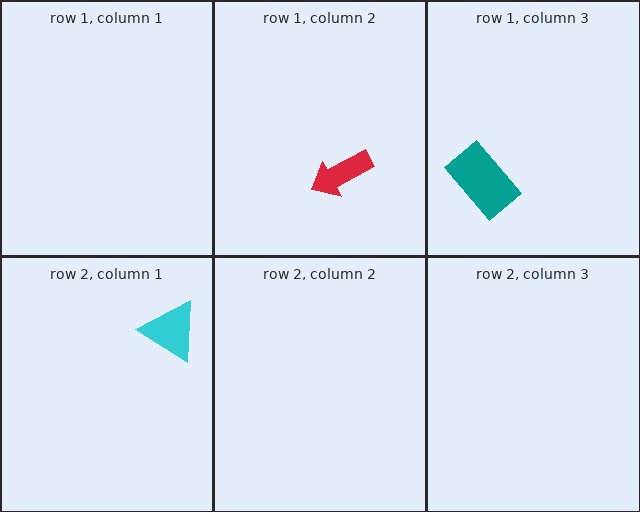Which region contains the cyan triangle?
The row 2, column 1 region.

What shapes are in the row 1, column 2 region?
The red arrow.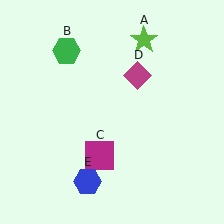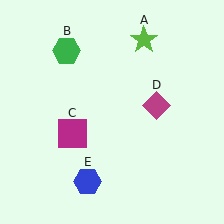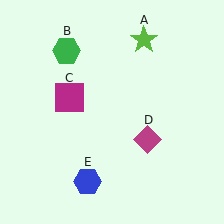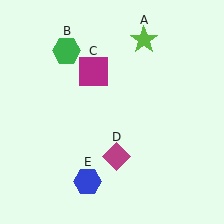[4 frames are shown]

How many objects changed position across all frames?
2 objects changed position: magenta square (object C), magenta diamond (object D).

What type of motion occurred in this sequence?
The magenta square (object C), magenta diamond (object D) rotated clockwise around the center of the scene.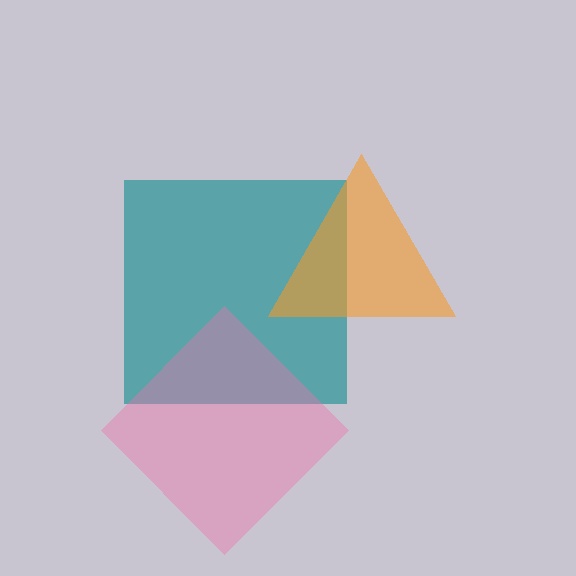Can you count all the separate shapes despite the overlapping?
Yes, there are 3 separate shapes.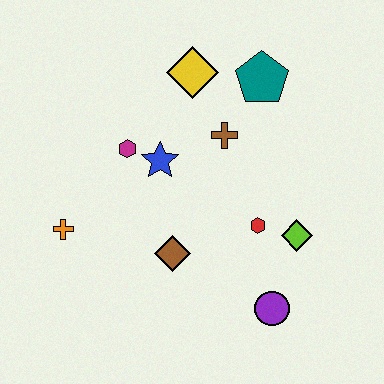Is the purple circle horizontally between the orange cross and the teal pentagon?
No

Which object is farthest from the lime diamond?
The orange cross is farthest from the lime diamond.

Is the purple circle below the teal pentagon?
Yes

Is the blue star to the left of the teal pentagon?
Yes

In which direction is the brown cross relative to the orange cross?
The brown cross is to the right of the orange cross.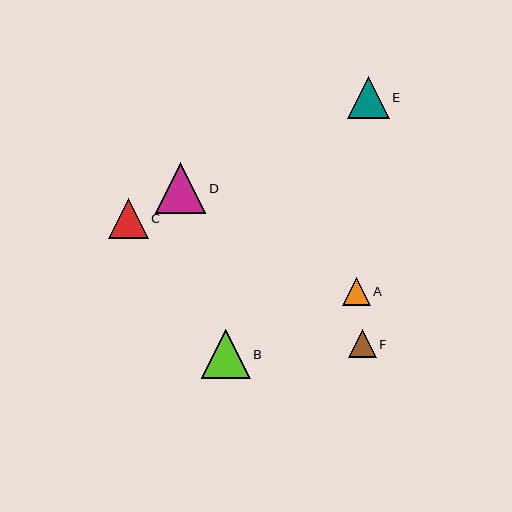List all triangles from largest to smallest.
From largest to smallest: D, B, E, C, F, A.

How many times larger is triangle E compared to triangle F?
Triangle E is approximately 1.5 times the size of triangle F.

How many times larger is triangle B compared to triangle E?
Triangle B is approximately 1.2 times the size of triangle E.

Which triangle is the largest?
Triangle D is the largest with a size of approximately 50 pixels.